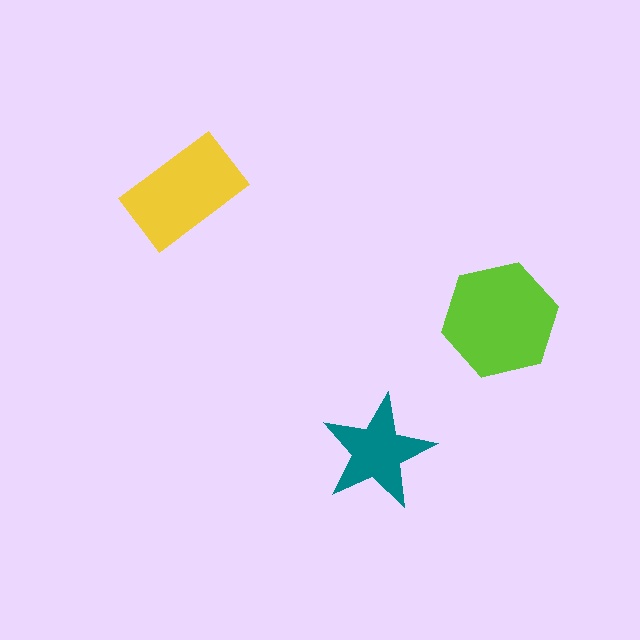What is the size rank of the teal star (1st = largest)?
3rd.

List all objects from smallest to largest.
The teal star, the yellow rectangle, the lime hexagon.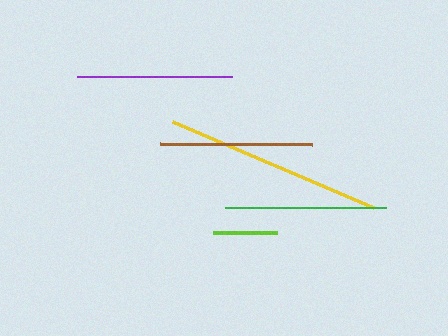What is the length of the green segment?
The green segment is approximately 162 pixels long.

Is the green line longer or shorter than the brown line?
The green line is longer than the brown line.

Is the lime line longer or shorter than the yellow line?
The yellow line is longer than the lime line.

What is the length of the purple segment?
The purple segment is approximately 154 pixels long.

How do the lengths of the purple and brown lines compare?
The purple and brown lines are approximately the same length.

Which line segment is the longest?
The yellow line is the longest at approximately 219 pixels.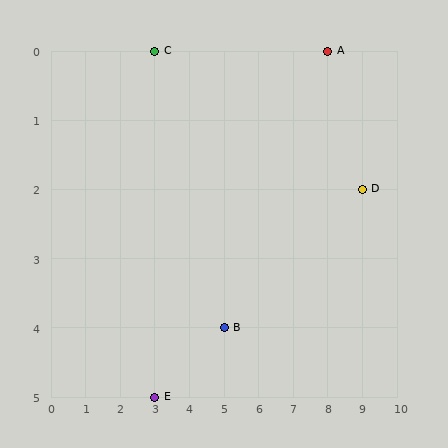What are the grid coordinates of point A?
Point A is at grid coordinates (8, 0).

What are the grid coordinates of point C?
Point C is at grid coordinates (3, 0).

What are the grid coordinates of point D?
Point D is at grid coordinates (9, 2).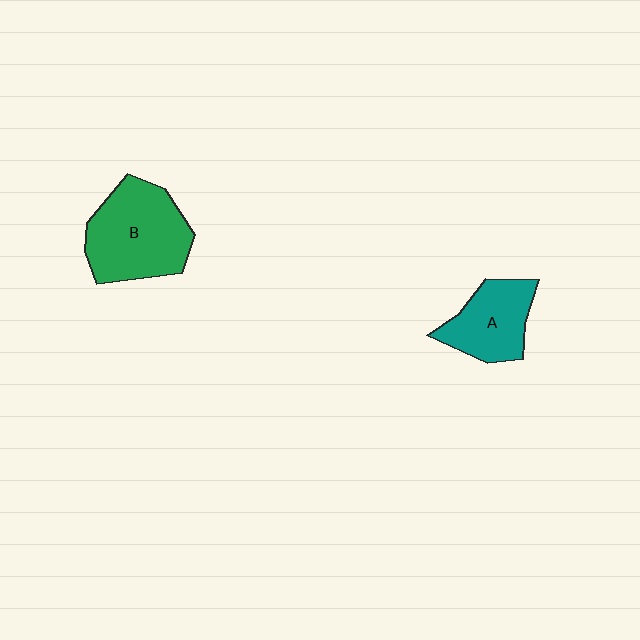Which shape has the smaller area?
Shape A (teal).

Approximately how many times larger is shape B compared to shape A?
Approximately 1.5 times.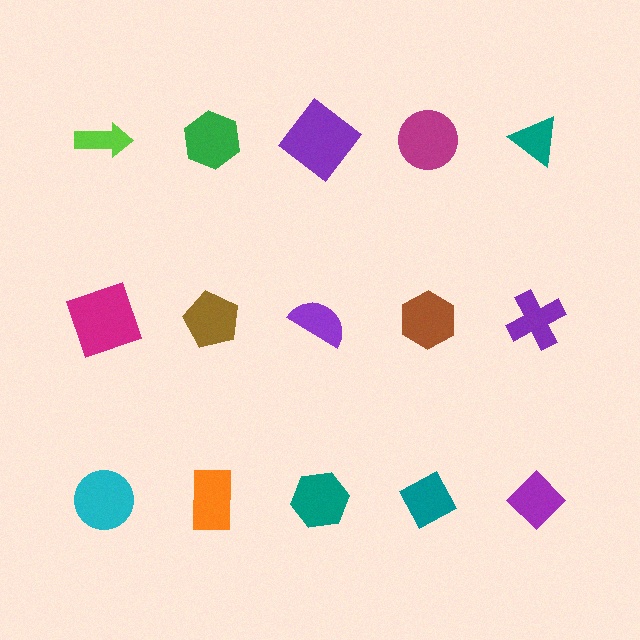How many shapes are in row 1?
5 shapes.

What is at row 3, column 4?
A teal diamond.